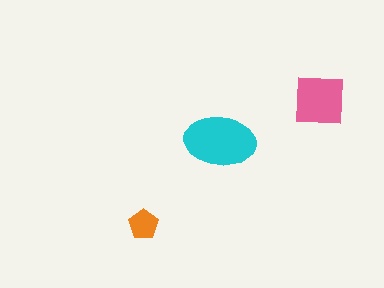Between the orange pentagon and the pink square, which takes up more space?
The pink square.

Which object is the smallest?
The orange pentagon.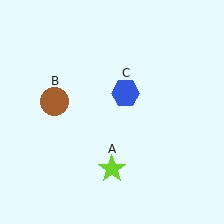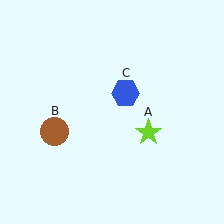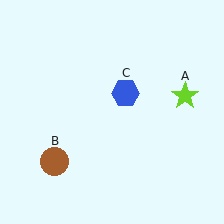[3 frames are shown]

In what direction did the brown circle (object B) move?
The brown circle (object B) moved down.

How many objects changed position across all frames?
2 objects changed position: lime star (object A), brown circle (object B).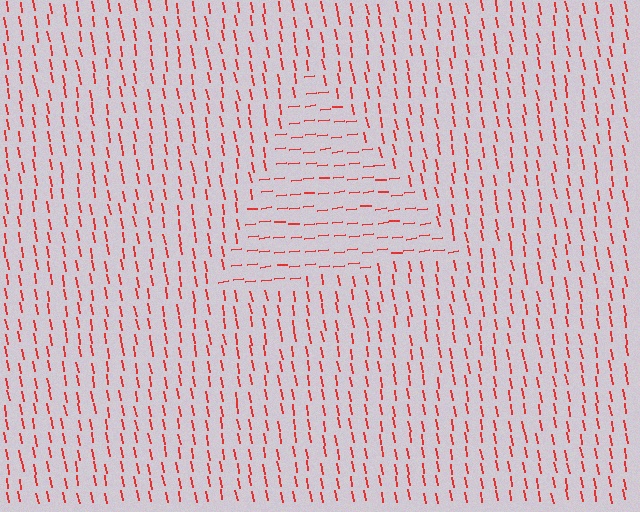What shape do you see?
I see a triangle.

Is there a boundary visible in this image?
Yes, there is a texture boundary formed by a change in line orientation.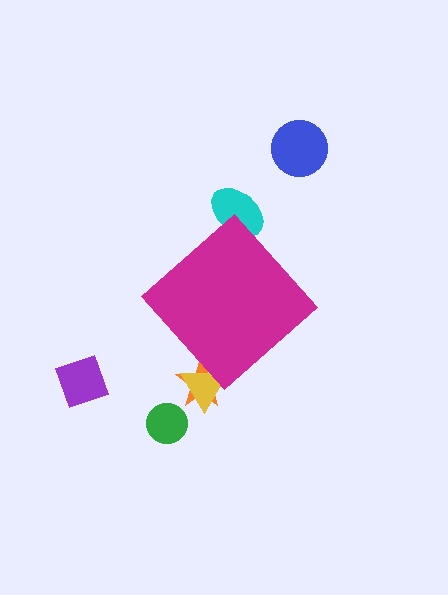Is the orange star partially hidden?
Yes, the orange star is partially hidden behind the magenta diamond.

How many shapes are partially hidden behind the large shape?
3 shapes are partially hidden.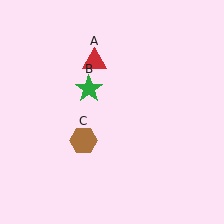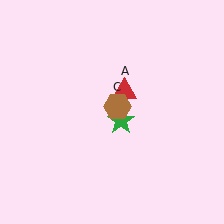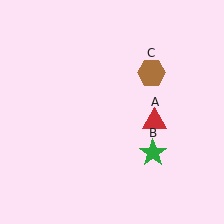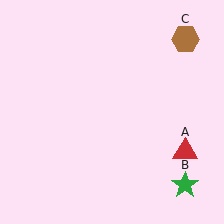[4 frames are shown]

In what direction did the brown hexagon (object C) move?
The brown hexagon (object C) moved up and to the right.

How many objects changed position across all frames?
3 objects changed position: red triangle (object A), green star (object B), brown hexagon (object C).